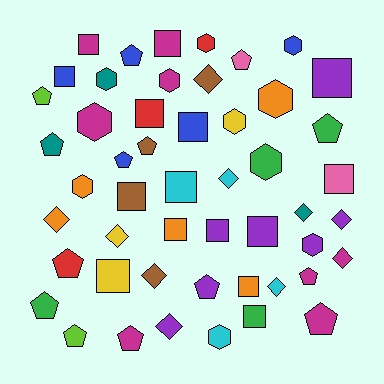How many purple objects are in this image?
There are 7 purple objects.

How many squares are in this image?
There are 15 squares.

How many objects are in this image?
There are 50 objects.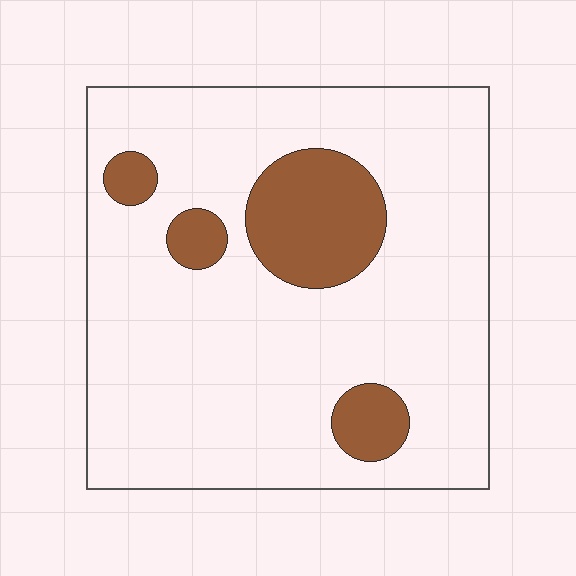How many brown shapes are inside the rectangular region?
4.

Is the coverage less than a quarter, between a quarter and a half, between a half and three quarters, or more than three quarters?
Less than a quarter.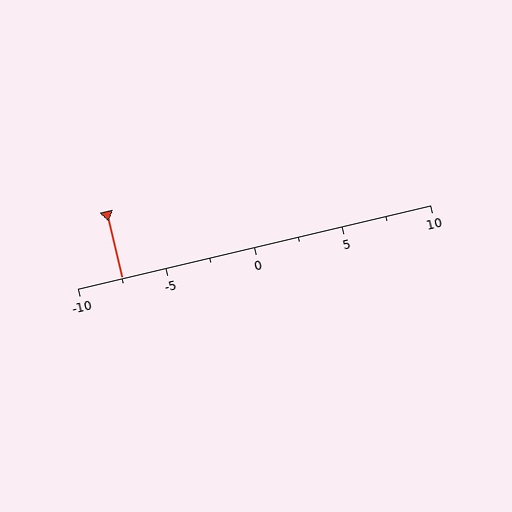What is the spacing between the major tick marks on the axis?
The major ticks are spaced 5 apart.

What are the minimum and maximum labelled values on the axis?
The axis runs from -10 to 10.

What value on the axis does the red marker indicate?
The marker indicates approximately -7.5.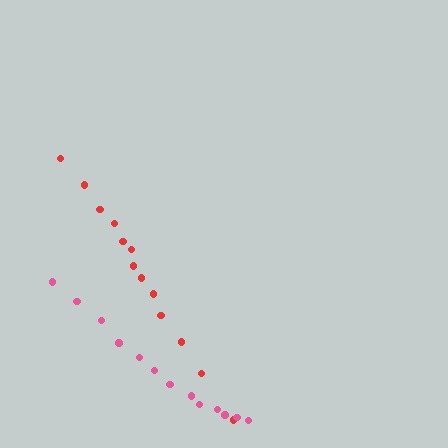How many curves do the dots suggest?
There are 2 distinct paths.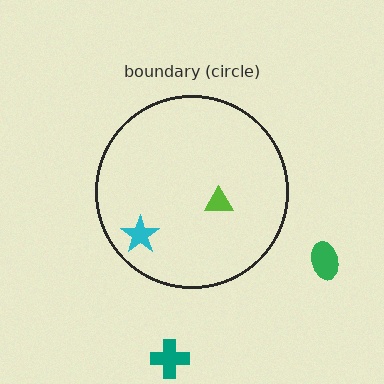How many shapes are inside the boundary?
2 inside, 2 outside.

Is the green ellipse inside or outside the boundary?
Outside.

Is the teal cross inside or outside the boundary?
Outside.